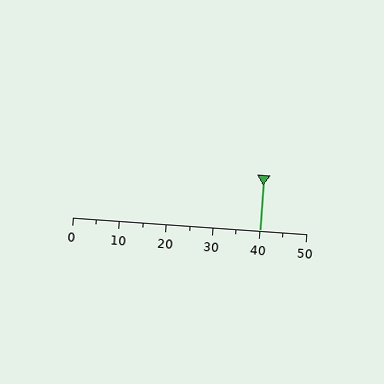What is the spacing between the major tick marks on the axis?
The major ticks are spaced 10 apart.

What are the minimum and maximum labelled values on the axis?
The axis runs from 0 to 50.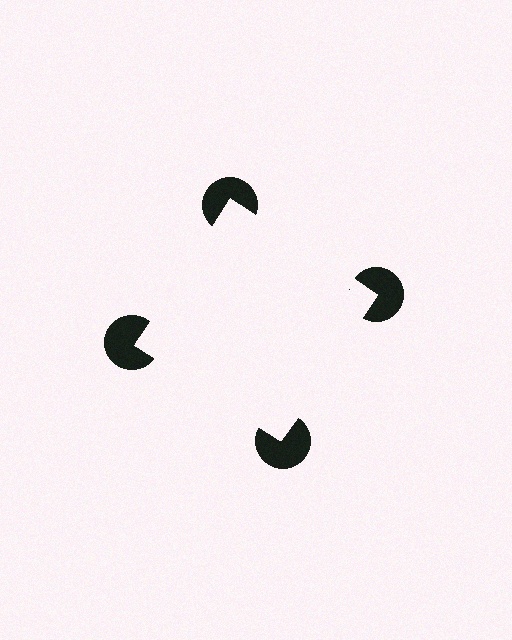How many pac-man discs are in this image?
There are 4 — one at each vertex of the illusory square.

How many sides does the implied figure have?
4 sides.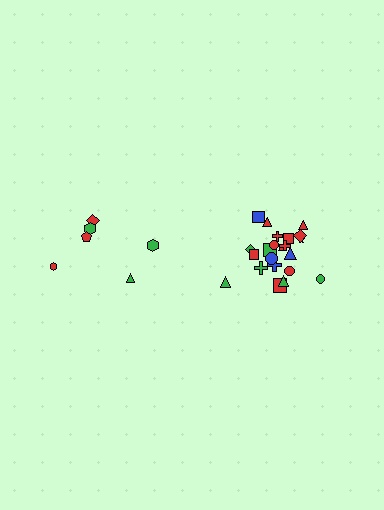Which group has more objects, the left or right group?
The right group.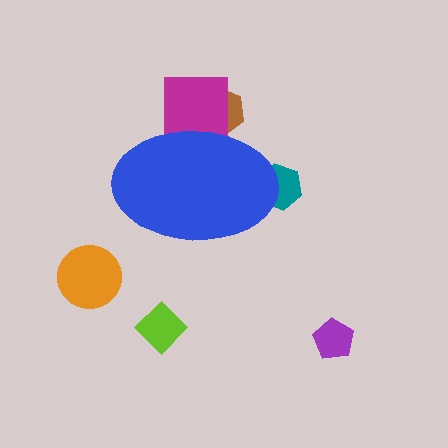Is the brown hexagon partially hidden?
Yes, the brown hexagon is partially hidden behind the blue ellipse.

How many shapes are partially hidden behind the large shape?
3 shapes are partially hidden.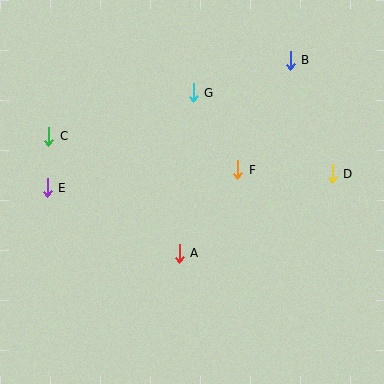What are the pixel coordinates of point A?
Point A is at (180, 253).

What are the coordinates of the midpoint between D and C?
The midpoint between D and C is at (190, 155).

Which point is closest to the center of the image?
Point F at (238, 170) is closest to the center.